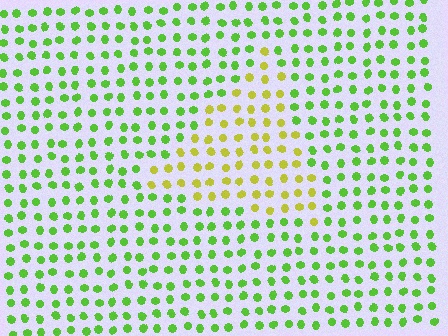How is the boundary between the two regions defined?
The boundary is defined purely by a slight shift in hue (about 42 degrees). Spacing, size, and orientation are identical on both sides.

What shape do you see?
I see a triangle.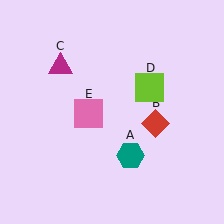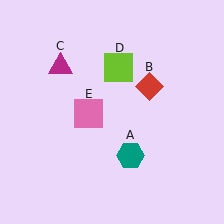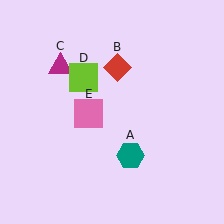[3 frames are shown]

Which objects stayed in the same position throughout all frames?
Teal hexagon (object A) and magenta triangle (object C) and pink square (object E) remained stationary.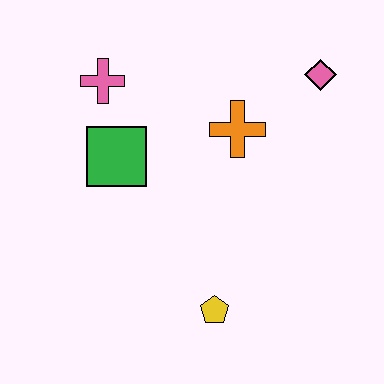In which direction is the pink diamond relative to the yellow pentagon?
The pink diamond is above the yellow pentagon.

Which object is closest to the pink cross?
The green square is closest to the pink cross.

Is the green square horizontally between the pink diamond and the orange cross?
No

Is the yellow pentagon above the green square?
No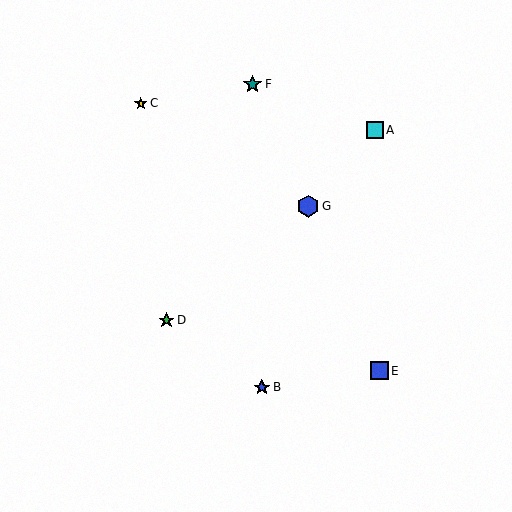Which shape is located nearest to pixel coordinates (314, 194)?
The blue hexagon (labeled G) at (308, 206) is nearest to that location.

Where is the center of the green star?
The center of the green star is at (167, 321).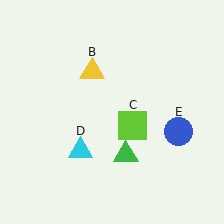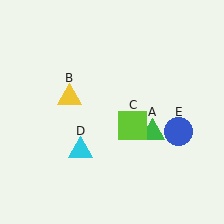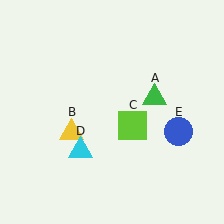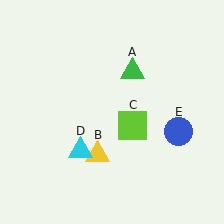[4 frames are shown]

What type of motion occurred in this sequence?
The green triangle (object A), yellow triangle (object B) rotated counterclockwise around the center of the scene.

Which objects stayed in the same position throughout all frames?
Lime square (object C) and cyan triangle (object D) and blue circle (object E) remained stationary.